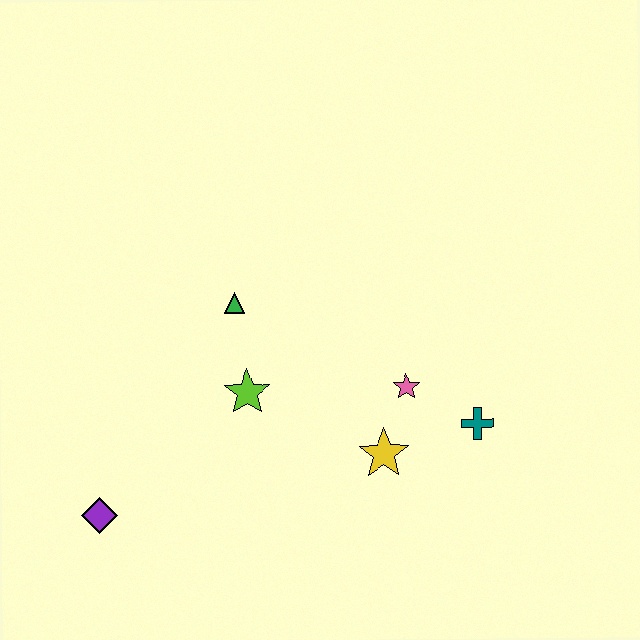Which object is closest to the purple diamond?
The lime star is closest to the purple diamond.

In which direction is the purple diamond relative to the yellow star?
The purple diamond is to the left of the yellow star.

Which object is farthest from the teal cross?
The purple diamond is farthest from the teal cross.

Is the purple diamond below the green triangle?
Yes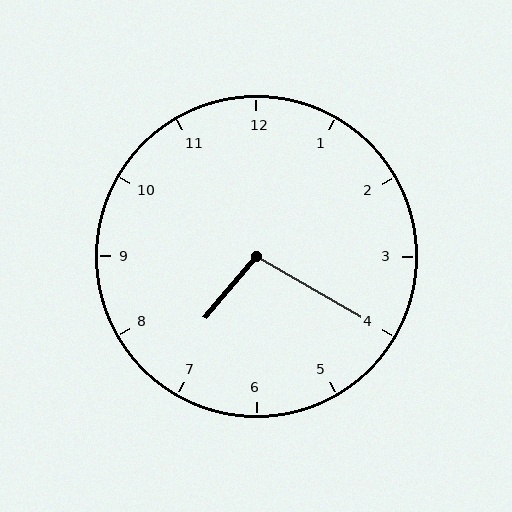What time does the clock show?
7:20.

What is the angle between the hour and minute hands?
Approximately 100 degrees.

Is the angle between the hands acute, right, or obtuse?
It is obtuse.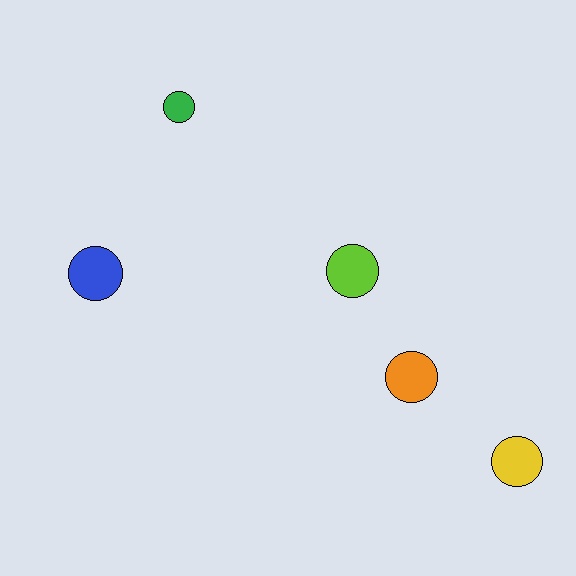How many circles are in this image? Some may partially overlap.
There are 5 circles.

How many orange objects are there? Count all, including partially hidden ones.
There is 1 orange object.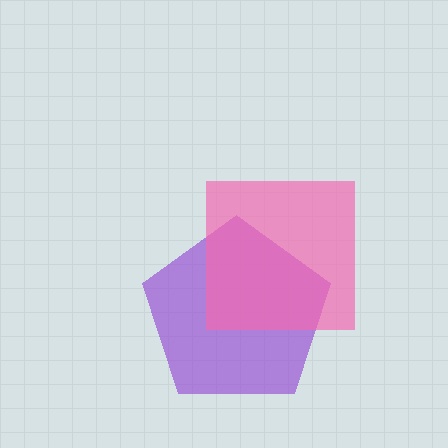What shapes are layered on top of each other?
The layered shapes are: a purple pentagon, a pink square.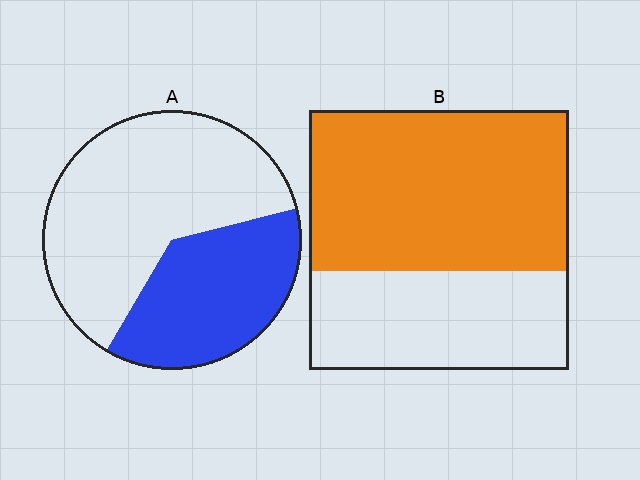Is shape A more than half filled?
No.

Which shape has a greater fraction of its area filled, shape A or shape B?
Shape B.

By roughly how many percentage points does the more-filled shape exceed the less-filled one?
By roughly 25 percentage points (B over A).